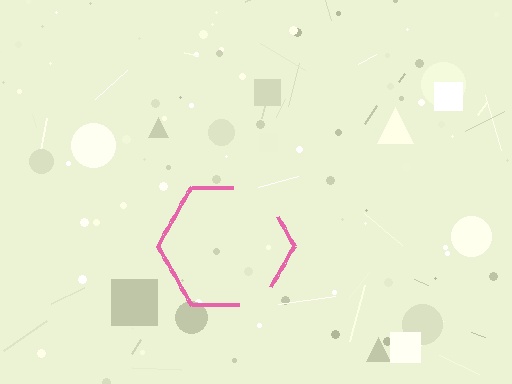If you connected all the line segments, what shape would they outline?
They would outline a hexagon.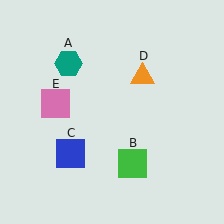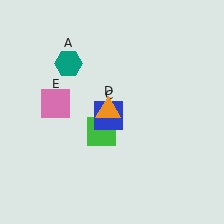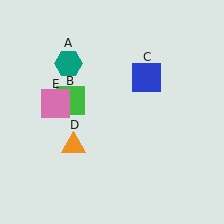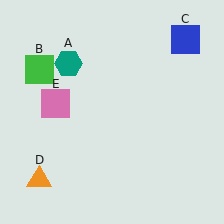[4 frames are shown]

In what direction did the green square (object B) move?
The green square (object B) moved up and to the left.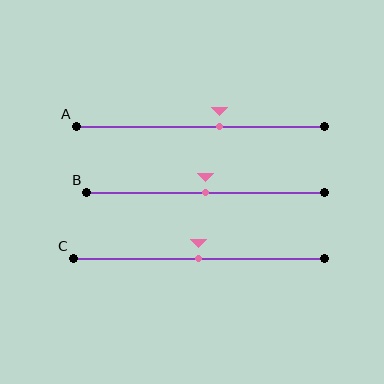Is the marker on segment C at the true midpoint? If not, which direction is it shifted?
Yes, the marker on segment C is at the true midpoint.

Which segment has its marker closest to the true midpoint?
Segment B has its marker closest to the true midpoint.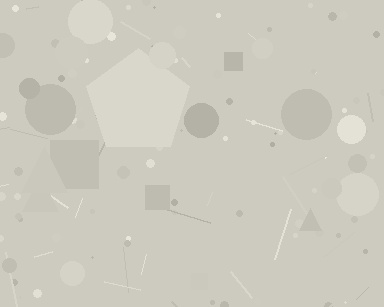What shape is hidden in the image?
A pentagon is hidden in the image.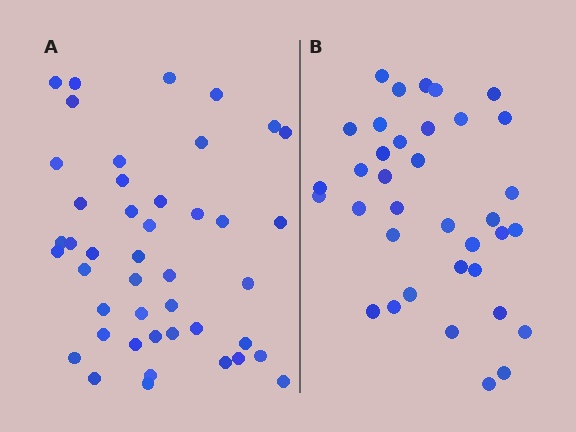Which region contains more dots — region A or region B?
Region A (the left region) has more dots.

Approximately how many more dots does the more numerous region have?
Region A has roughly 8 or so more dots than region B.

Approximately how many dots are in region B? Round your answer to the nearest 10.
About 40 dots. (The exact count is 36, which rounds to 40.)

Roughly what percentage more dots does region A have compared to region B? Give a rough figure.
About 20% more.